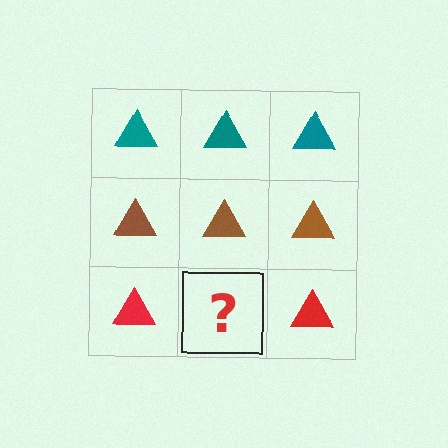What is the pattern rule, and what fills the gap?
The rule is that each row has a consistent color. The gap should be filled with a red triangle.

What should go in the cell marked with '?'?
The missing cell should contain a red triangle.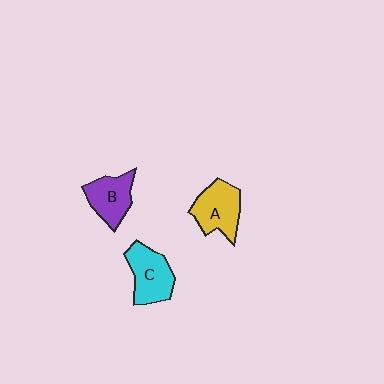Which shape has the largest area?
Shape A (yellow).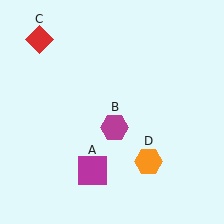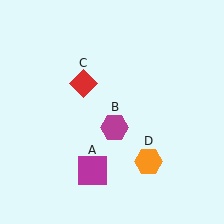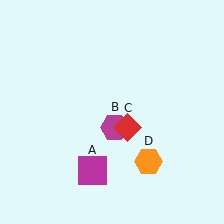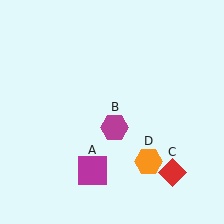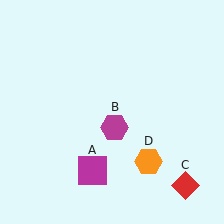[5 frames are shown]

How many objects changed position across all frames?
1 object changed position: red diamond (object C).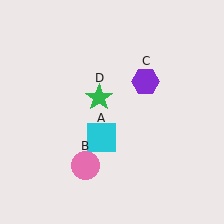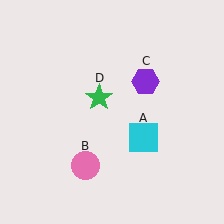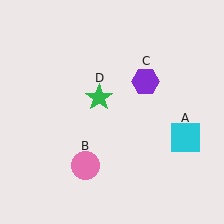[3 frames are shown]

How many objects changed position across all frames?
1 object changed position: cyan square (object A).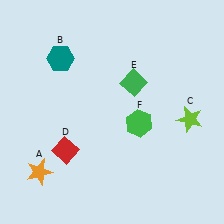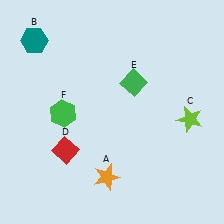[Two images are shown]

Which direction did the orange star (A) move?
The orange star (A) moved right.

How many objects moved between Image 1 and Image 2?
3 objects moved between the two images.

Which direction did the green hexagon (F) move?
The green hexagon (F) moved left.